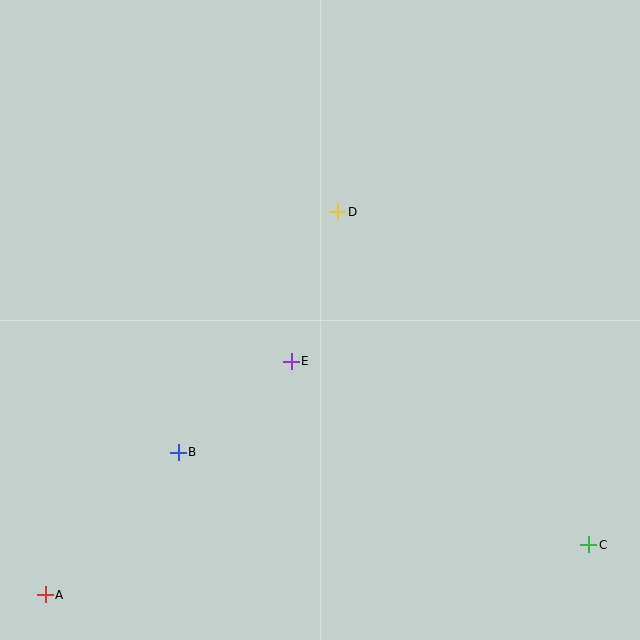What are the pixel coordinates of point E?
Point E is at (291, 361).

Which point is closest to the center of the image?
Point E at (291, 361) is closest to the center.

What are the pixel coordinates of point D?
Point D is at (338, 212).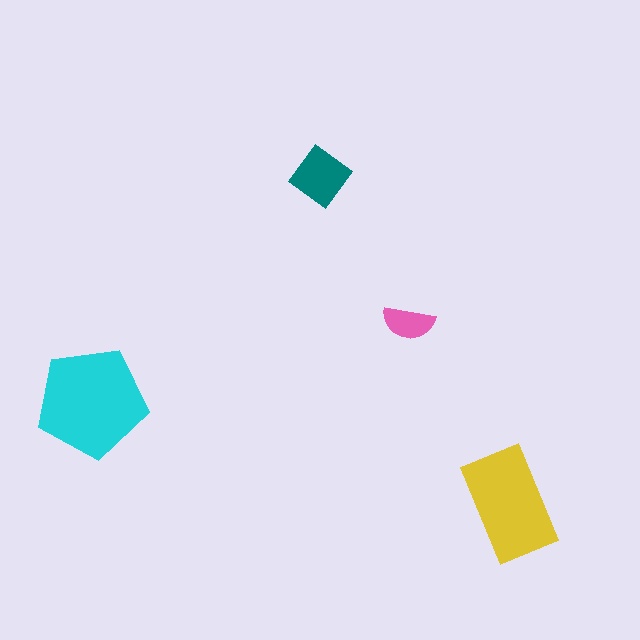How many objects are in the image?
There are 4 objects in the image.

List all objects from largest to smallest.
The cyan pentagon, the yellow rectangle, the teal diamond, the pink semicircle.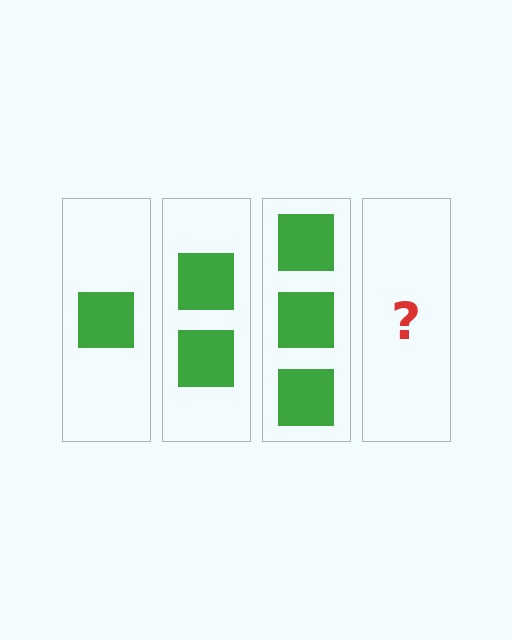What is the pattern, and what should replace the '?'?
The pattern is that each step adds one more square. The '?' should be 4 squares.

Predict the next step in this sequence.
The next step is 4 squares.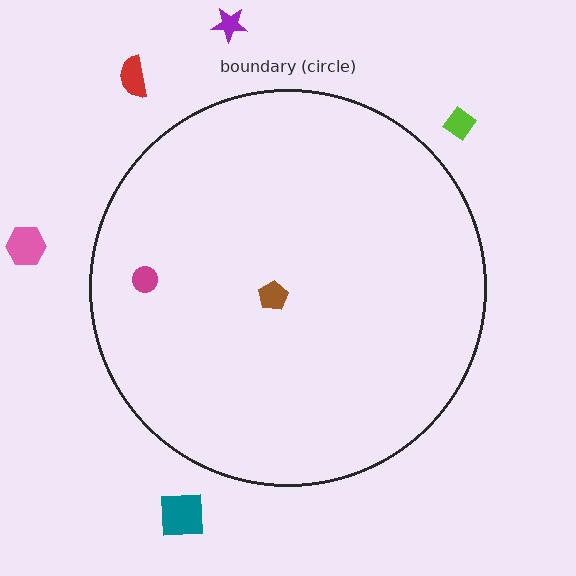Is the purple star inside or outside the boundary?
Outside.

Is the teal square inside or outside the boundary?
Outside.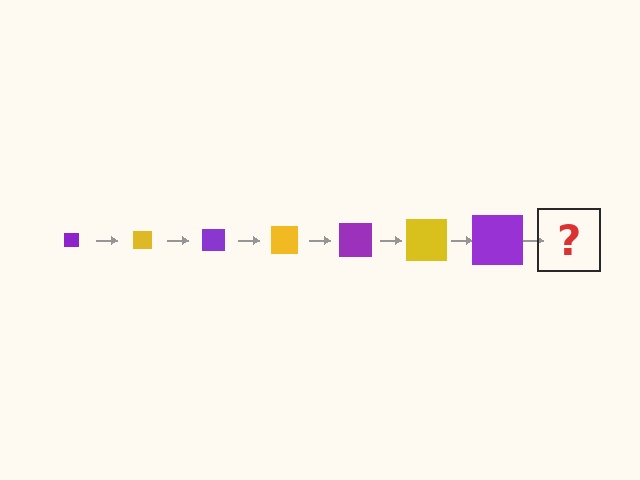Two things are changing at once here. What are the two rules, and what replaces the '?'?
The two rules are that the square grows larger each step and the color cycles through purple and yellow. The '?' should be a yellow square, larger than the previous one.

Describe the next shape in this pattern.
It should be a yellow square, larger than the previous one.